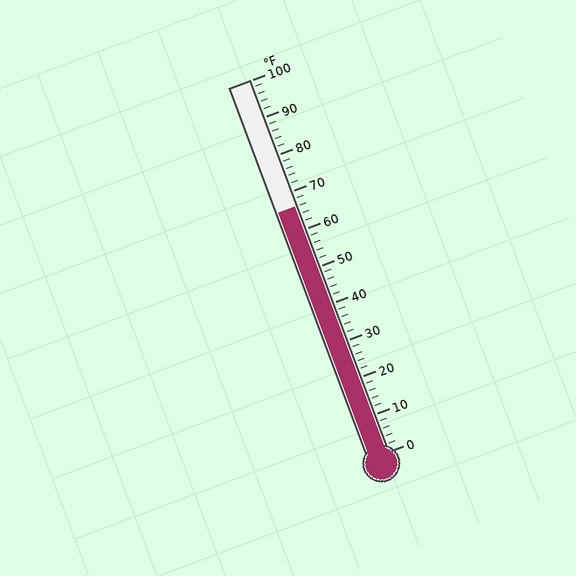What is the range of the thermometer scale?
The thermometer scale ranges from 0°F to 100°F.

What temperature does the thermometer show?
The thermometer shows approximately 66°F.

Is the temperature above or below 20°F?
The temperature is above 20°F.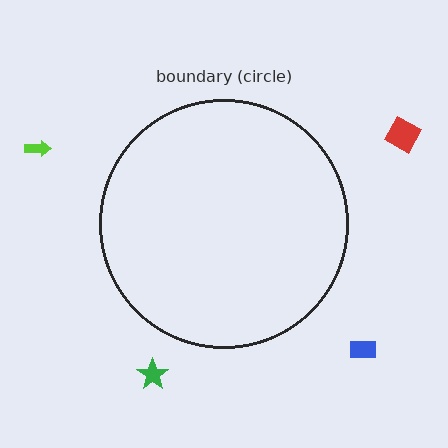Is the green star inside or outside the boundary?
Outside.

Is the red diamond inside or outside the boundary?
Outside.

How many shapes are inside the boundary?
0 inside, 4 outside.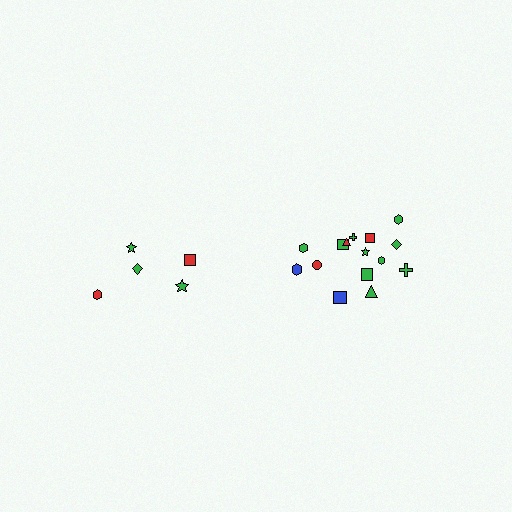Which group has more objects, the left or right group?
The right group.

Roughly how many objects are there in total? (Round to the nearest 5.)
Roughly 20 objects in total.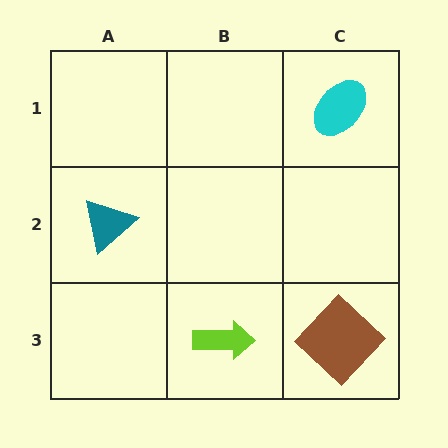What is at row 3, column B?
A lime arrow.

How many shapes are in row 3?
2 shapes.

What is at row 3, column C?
A brown diamond.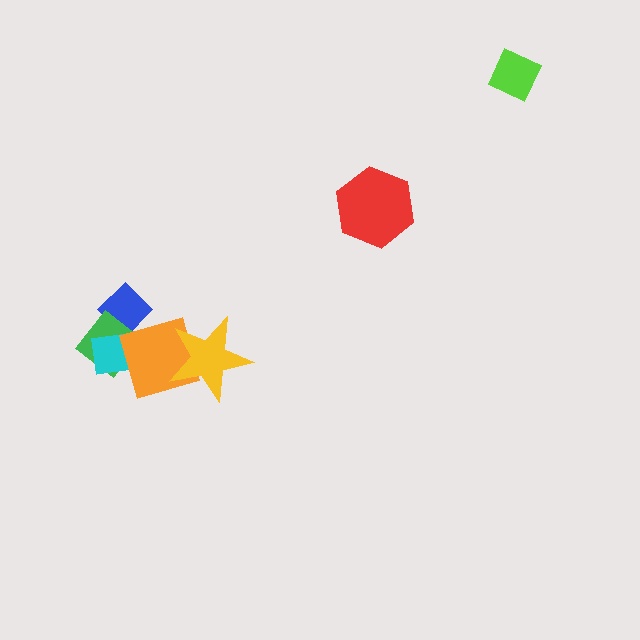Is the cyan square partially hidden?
Yes, it is partially covered by another shape.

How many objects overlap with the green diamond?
3 objects overlap with the green diamond.